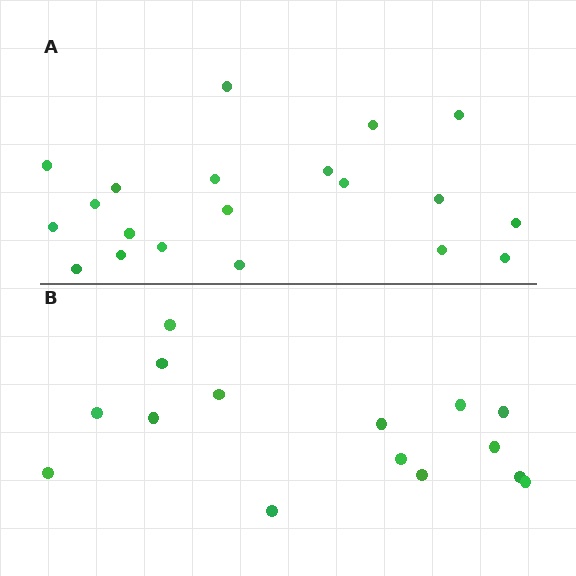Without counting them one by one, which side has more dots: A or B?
Region A (the top region) has more dots.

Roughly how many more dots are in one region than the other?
Region A has about 5 more dots than region B.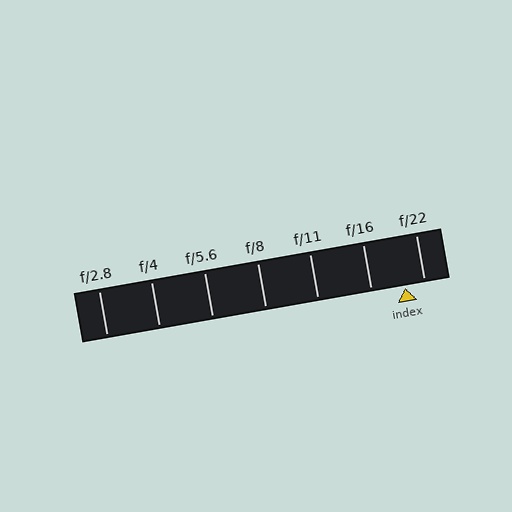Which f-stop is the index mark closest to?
The index mark is closest to f/22.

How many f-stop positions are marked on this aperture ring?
There are 7 f-stop positions marked.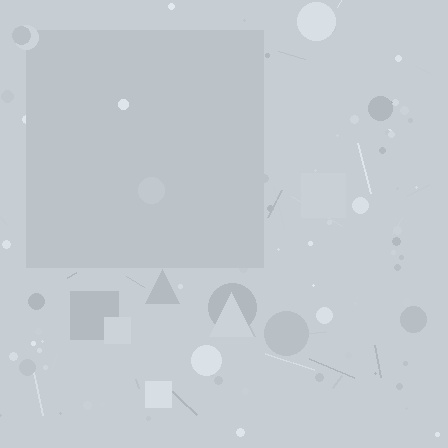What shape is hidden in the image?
A square is hidden in the image.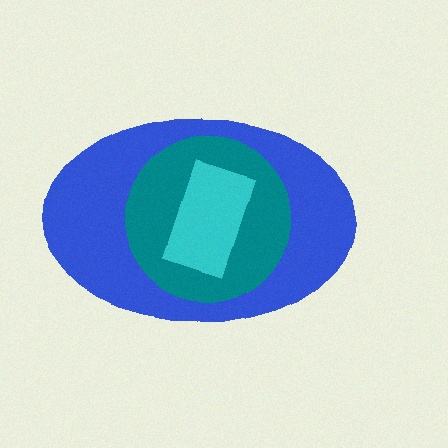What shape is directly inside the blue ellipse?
The teal circle.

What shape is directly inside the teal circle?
The cyan rectangle.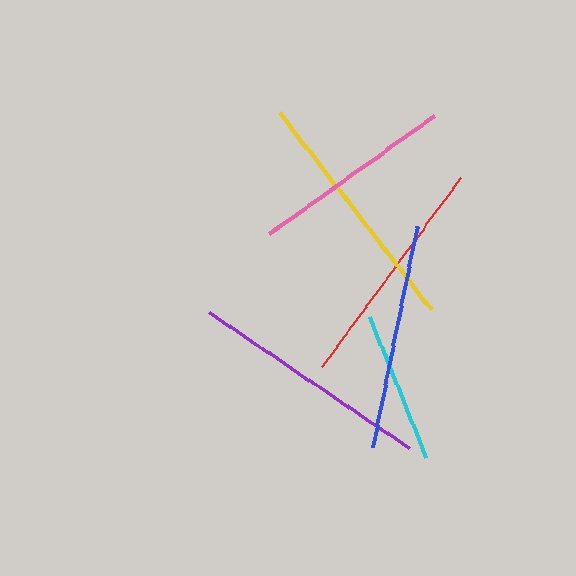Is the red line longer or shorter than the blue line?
The red line is longer than the blue line.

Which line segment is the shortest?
The cyan line is the shortest at approximately 152 pixels.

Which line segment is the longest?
The yellow line is the longest at approximately 249 pixels.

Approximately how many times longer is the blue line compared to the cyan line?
The blue line is approximately 1.5 times the length of the cyan line.